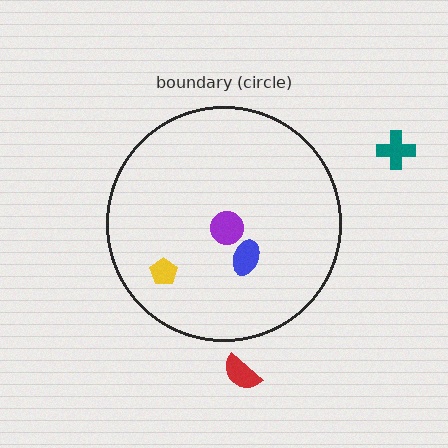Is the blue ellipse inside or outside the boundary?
Inside.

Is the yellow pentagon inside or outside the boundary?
Inside.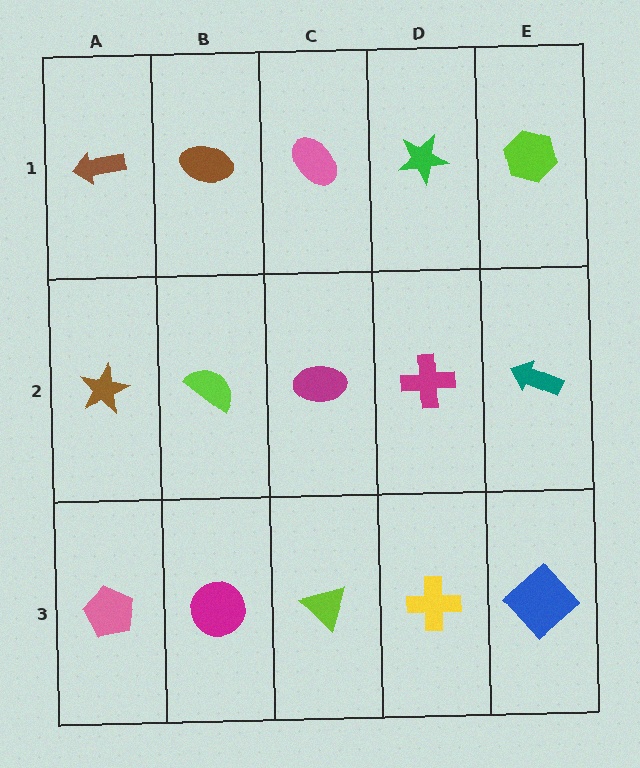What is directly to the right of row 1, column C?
A green star.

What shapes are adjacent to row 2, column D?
A green star (row 1, column D), a yellow cross (row 3, column D), a magenta ellipse (row 2, column C), a teal arrow (row 2, column E).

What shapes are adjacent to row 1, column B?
A lime semicircle (row 2, column B), a brown arrow (row 1, column A), a pink ellipse (row 1, column C).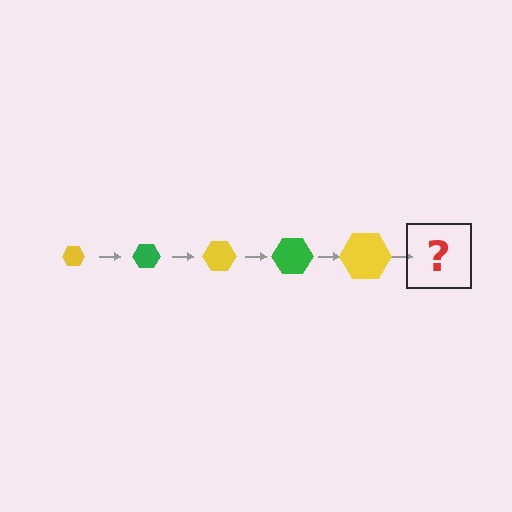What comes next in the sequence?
The next element should be a green hexagon, larger than the previous one.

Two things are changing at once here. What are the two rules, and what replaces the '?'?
The two rules are that the hexagon grows larger each step and the color cycles through yellow and green. The '?' should be a green hexagon, larger than the previous one.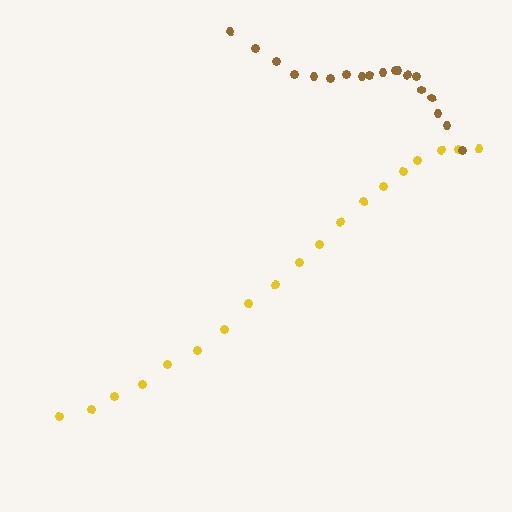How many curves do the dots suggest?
There are 2 distinct paths.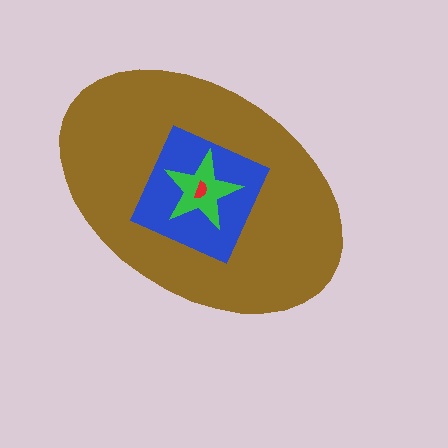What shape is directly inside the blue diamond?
The green star.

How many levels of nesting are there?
4.